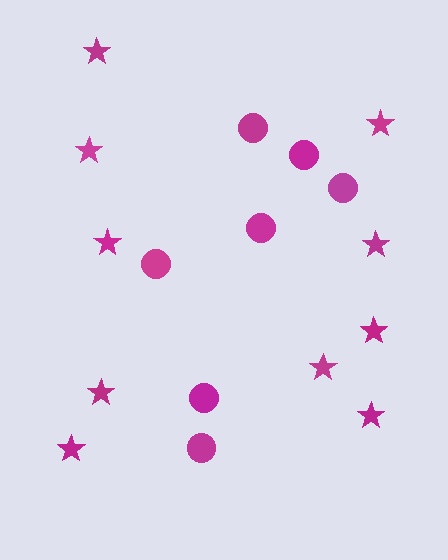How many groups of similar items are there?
There are 2 groups: one group of stars (10) and one group of circles (7).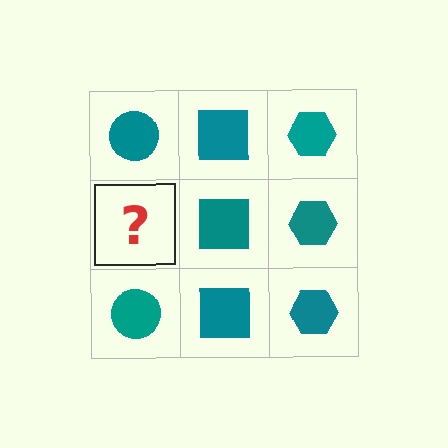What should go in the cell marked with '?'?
The missing cell should contain a teal circle.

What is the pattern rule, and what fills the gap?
The rule is that each column has a consistent shape. The gap should be filled with a teal circle.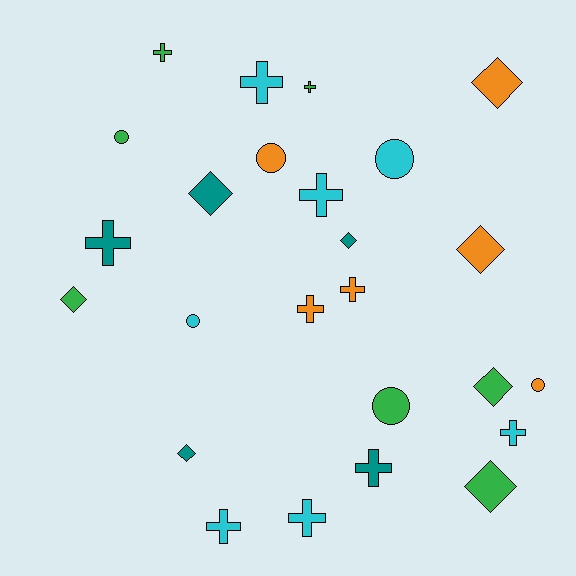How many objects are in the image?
There are 25 objects.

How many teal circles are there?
There are no teal circles.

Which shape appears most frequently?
Cross, with 11 objects.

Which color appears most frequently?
Green, with 7 objects.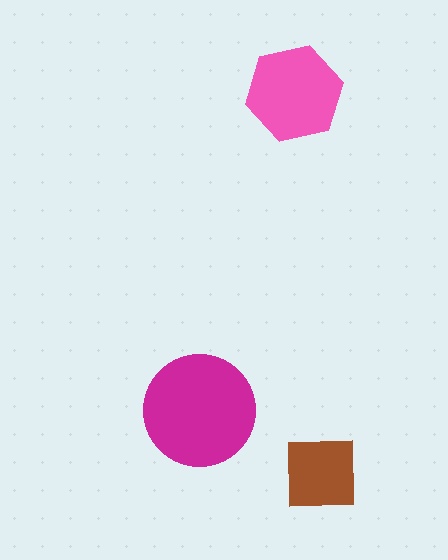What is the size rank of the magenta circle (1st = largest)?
1st.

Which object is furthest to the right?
The brown square is rightmost.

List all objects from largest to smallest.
The magenta circle, the pink hexagon, the brown square.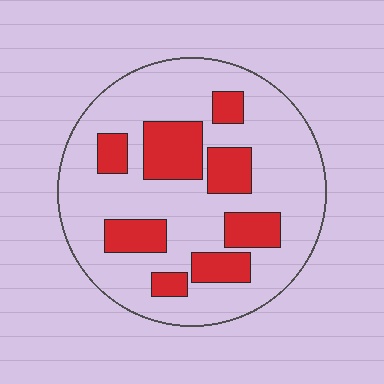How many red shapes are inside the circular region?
8.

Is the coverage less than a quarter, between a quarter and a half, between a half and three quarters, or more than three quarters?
Between a quarter and a half.